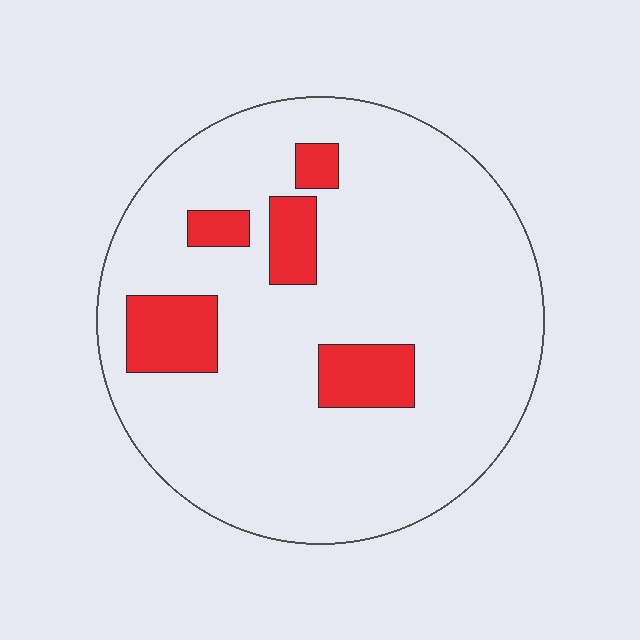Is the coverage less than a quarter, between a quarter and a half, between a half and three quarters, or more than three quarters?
Less than a quarter.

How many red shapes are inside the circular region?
5.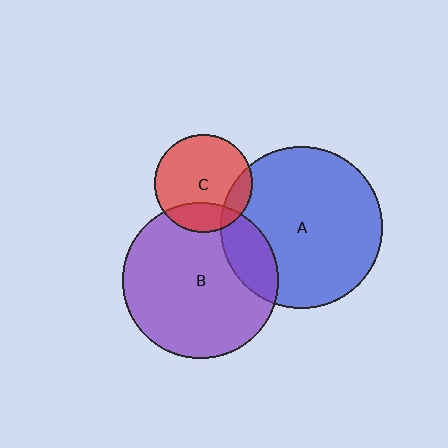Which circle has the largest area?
Circle A (blue).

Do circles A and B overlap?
Yes.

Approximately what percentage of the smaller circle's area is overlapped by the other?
Approximately 20%.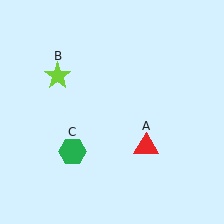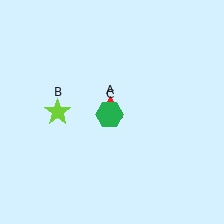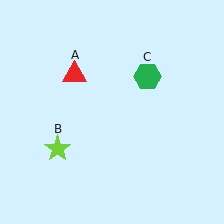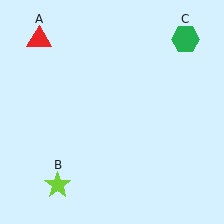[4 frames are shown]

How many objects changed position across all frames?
3 objects changed position: red triangle (object A), lime star (object B), green hexagon (object C).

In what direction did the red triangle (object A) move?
The red triangle (object A) moved up and to the left.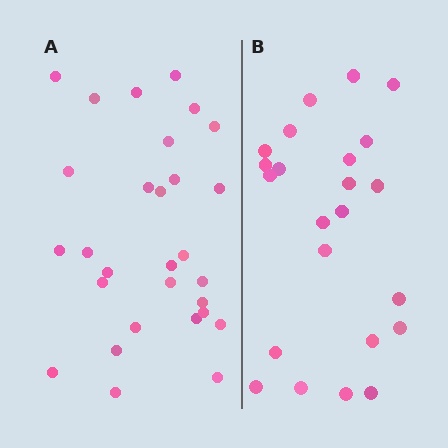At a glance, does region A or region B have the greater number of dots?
Region A (the left region) has more dots.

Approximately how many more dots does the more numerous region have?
Region A has about 6 more dots than region B.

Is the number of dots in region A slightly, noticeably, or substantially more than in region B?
Region A has noticeably more, but not dramatically so. The ratio is roughly 1.3 to 1.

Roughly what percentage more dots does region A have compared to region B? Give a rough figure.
About 25% more.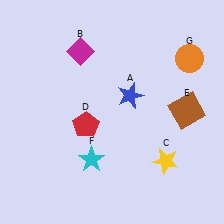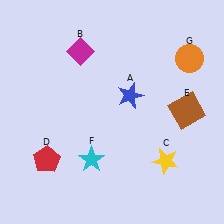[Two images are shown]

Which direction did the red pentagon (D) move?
The red pentagon (D) moved left.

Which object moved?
The red pentagon (D) moved left.